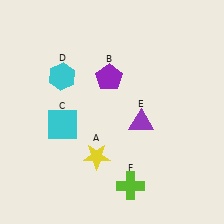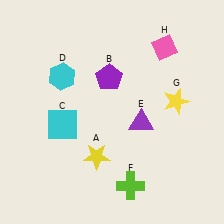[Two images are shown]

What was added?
A yellow star (G), a pink diamond (H) were added in Image 2.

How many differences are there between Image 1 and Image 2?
There are 2 differences between the two images.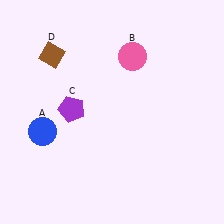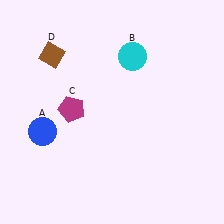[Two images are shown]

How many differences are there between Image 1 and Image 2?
There are 2 differences between the two images.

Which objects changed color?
B changed from pink to cyan. C changed from purple to magenta.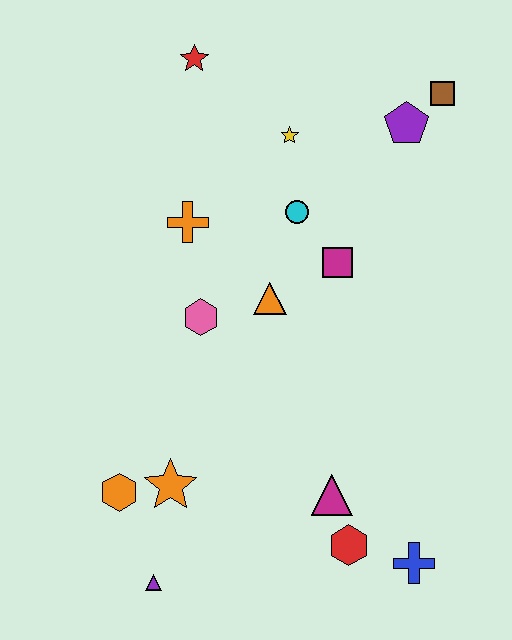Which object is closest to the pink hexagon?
The orange triangle is closest to the pink hexagon.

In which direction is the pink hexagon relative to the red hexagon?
The pink hexagon is above the red hexagon.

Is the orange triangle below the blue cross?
No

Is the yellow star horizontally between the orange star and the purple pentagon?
Yes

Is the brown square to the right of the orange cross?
Yes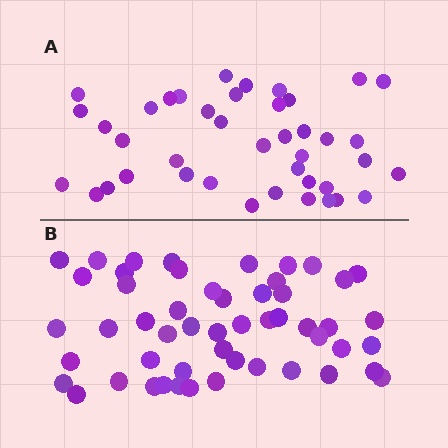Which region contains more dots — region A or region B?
Region B (the bottom region) has more dots.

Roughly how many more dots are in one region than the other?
Region B has roughly 12 or so more dots than region A.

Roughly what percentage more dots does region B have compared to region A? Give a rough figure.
About 25% more.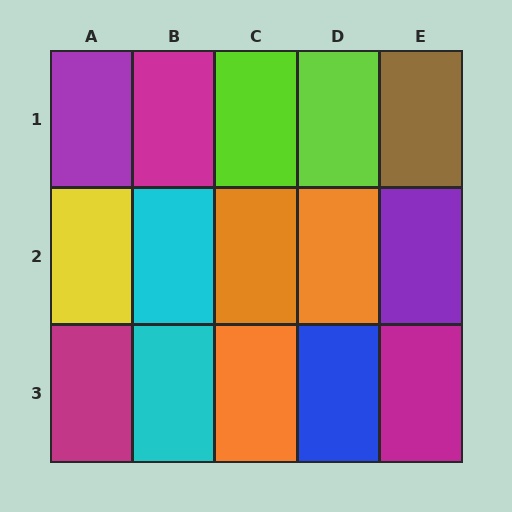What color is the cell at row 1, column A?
Purple.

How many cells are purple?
2 cells are purple.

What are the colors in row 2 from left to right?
Yellow, cyan, orange, orange, purple.